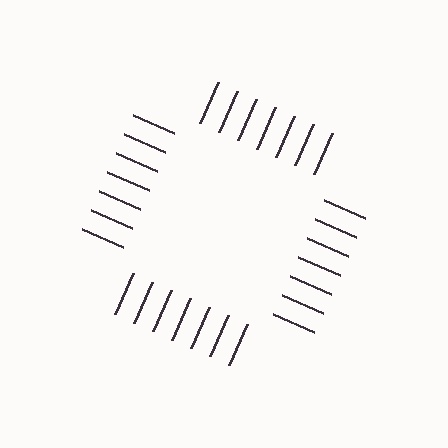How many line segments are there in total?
28 — 7 along each of the 4 edges.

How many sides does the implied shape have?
4 sides — the line-ends trace a square.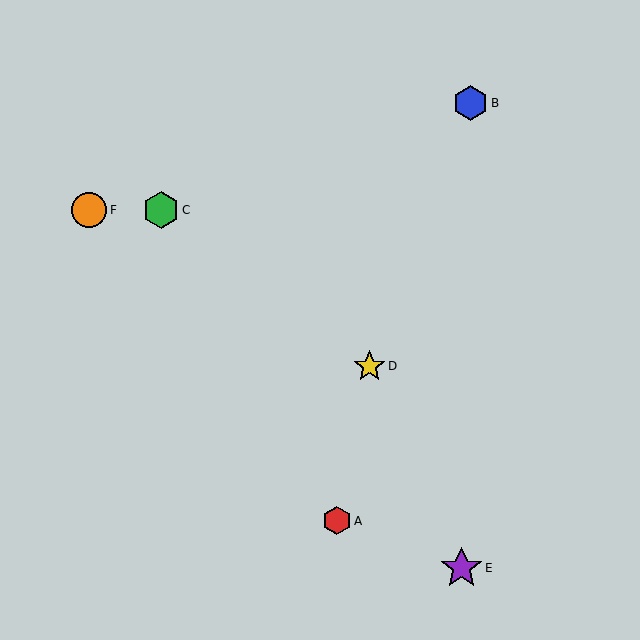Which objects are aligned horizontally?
Objects C, F are aligned horizontally.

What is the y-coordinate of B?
Object B is at y≈103.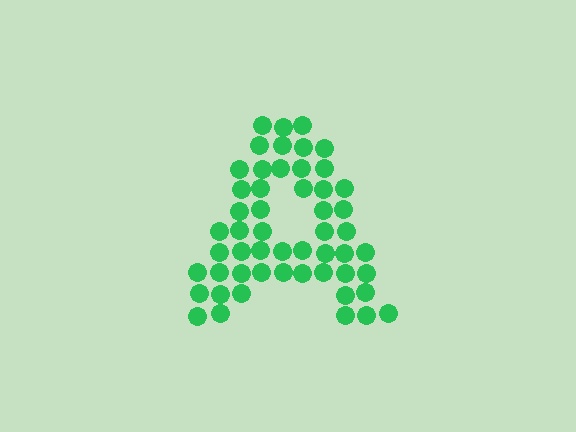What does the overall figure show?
The overall figure shows the letter A.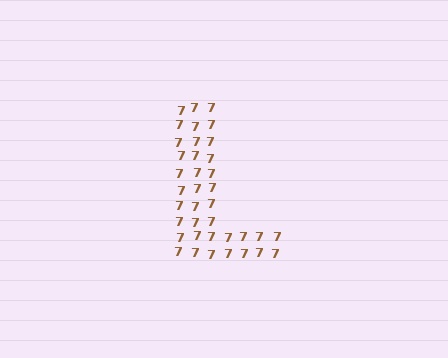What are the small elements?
The small elements are digit 7's.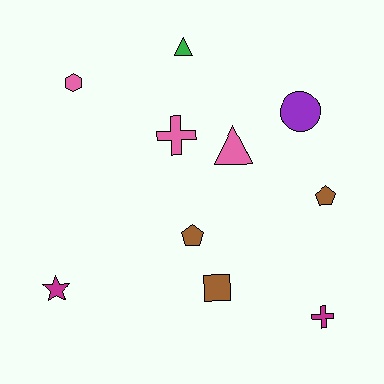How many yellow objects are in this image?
There are no yellow objects.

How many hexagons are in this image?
There is 1 hexagon.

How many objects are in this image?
There are 10 objects.